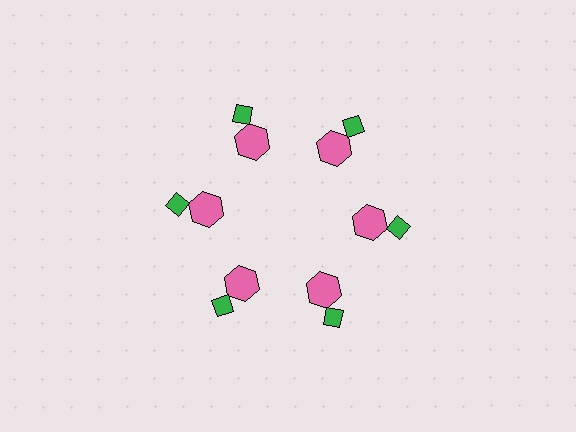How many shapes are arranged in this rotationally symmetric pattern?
There are 12 shapes, arranged in 6 groups of 2.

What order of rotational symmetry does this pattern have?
This pattern has 6-fold rotational symmetry.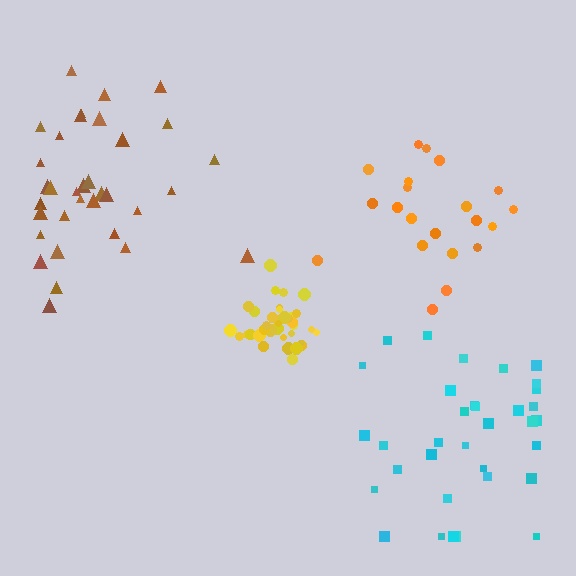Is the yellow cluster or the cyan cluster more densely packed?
Yellow.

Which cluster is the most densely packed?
Yellow.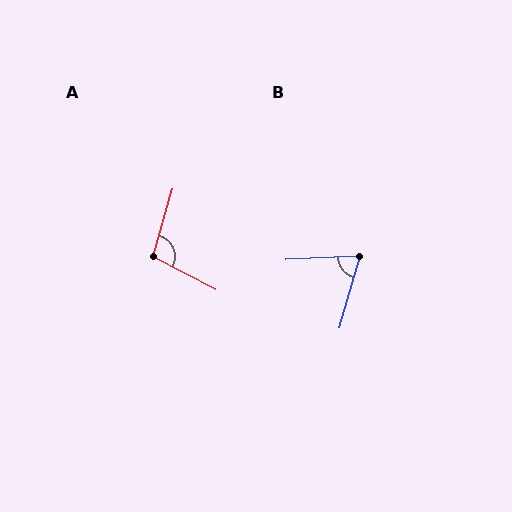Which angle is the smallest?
B, at approximately 71 degrees.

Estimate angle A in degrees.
Approximately 101 degrees.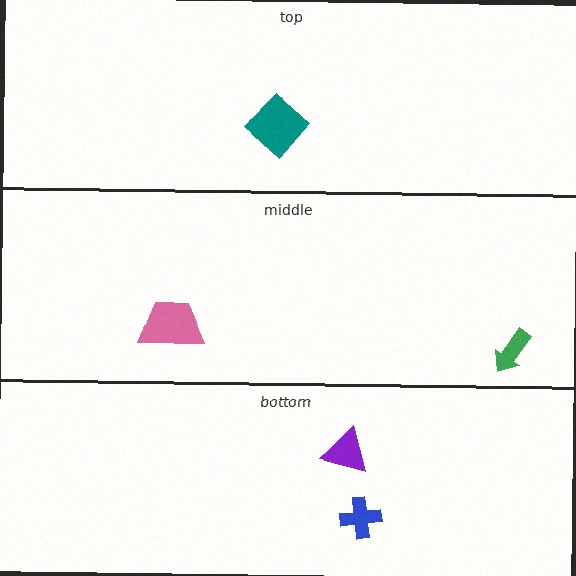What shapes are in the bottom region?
The purple triangle, the blue cross.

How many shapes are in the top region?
1.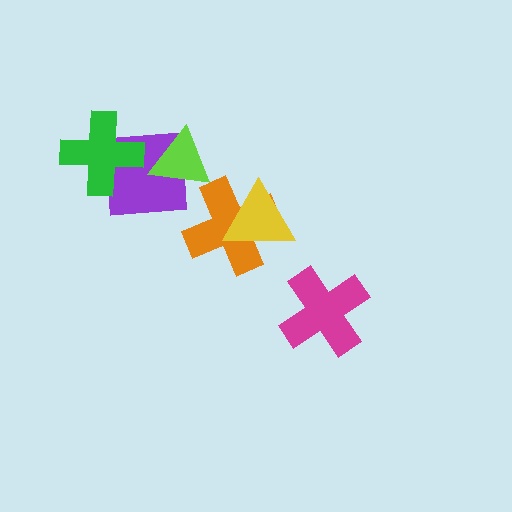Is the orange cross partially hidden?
Yes, it is partially covered by another shape.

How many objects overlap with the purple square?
2 objects overlap with the purple square.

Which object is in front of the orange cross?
The yellow triangle is in front of the orange cross.